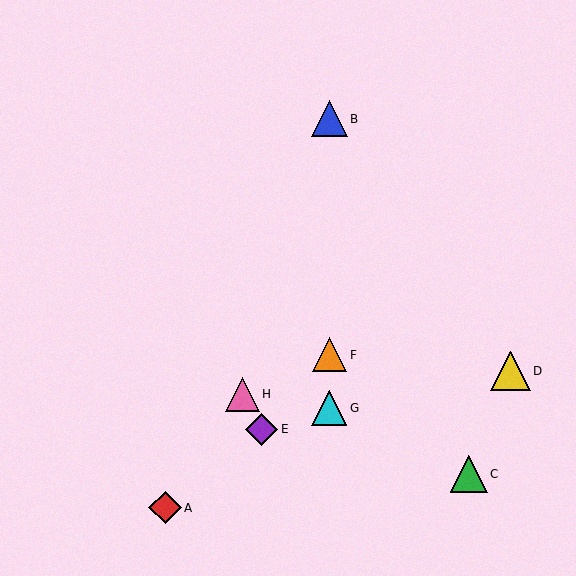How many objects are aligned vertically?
3 objects (B, F, G) are aligned vertically.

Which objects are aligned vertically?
Objects B, F, G are aligned vertically.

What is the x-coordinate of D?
Object D is at x≈510.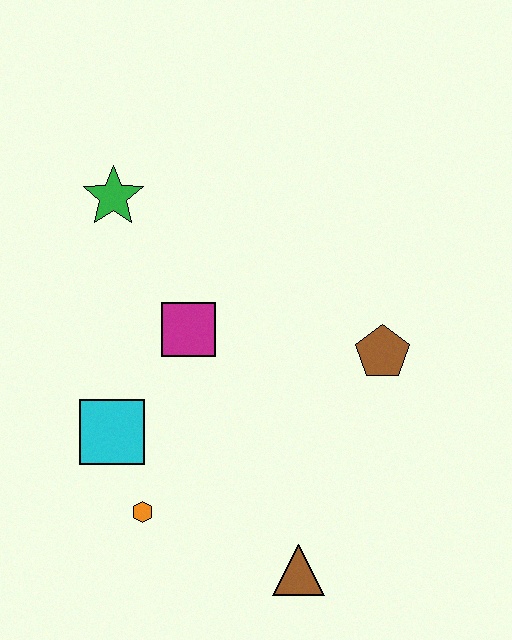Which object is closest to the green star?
The magenta square is closest to the green star.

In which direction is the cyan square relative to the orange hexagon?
The cyan square is above the orange hexagon.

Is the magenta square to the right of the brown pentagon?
No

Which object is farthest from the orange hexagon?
The green star is farthest from the orange hexagon.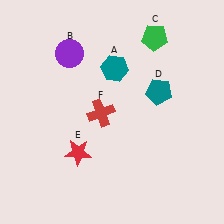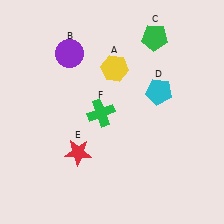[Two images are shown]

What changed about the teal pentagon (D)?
In Image 1, D is teal. In Image 2, it changed to cyan.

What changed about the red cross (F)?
In Image 1, F is red. In Image 2, it changed to green.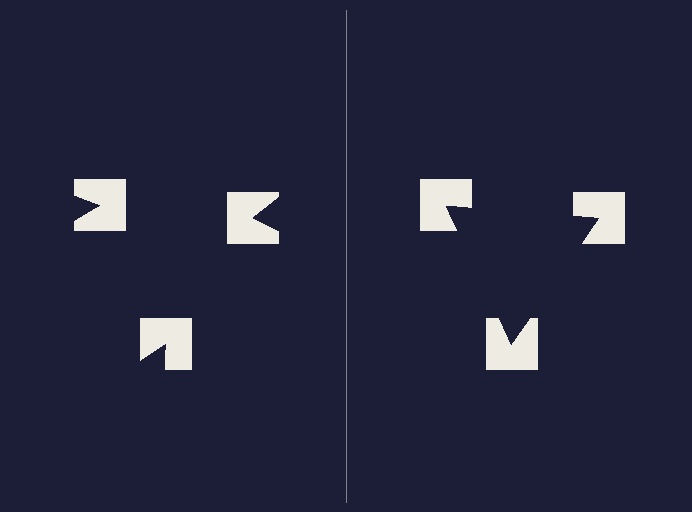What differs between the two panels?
The notched squares are positioned identically on both sides; only the wedge orientations differ. On the right they align to a triangle; on the left they are misaligned.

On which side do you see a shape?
An illusory triangle appears on the right side. On the left side the wedge cuts are rotated, so no coherent shape forms.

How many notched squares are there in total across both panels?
6 — 3 on each side.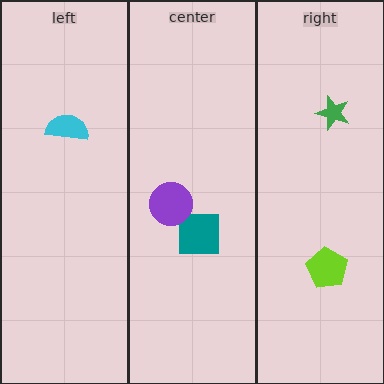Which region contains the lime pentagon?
The right region.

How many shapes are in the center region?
2.